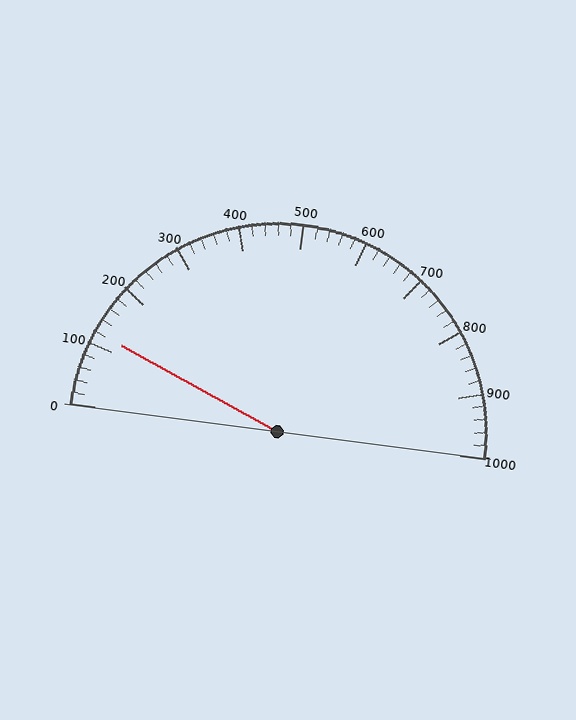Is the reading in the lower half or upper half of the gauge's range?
The reading is in the lower half of the range (0 to 1000).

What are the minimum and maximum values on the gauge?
The gauge ranges from 0 to 1000.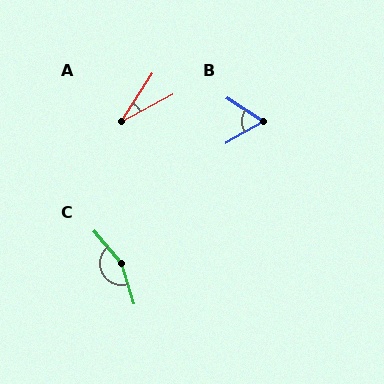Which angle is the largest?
C, at approximately 157 degrees.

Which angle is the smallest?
A, at approximately 29 degrees.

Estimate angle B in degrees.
Approximately 62 degrees.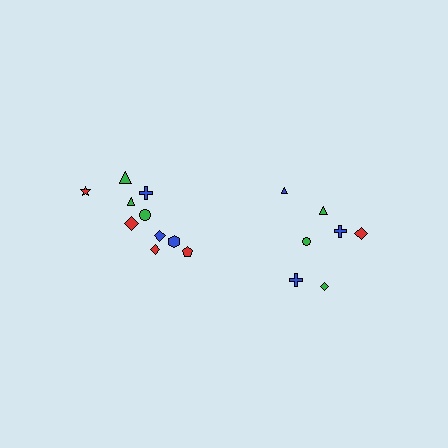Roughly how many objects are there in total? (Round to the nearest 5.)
Roughly 15 objects in total.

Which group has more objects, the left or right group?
The left group.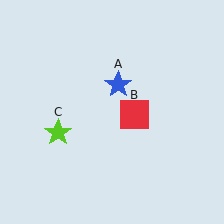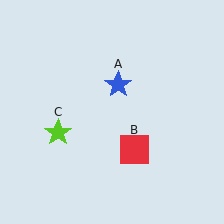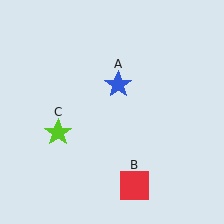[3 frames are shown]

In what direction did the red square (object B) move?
The red square (object B) moved down.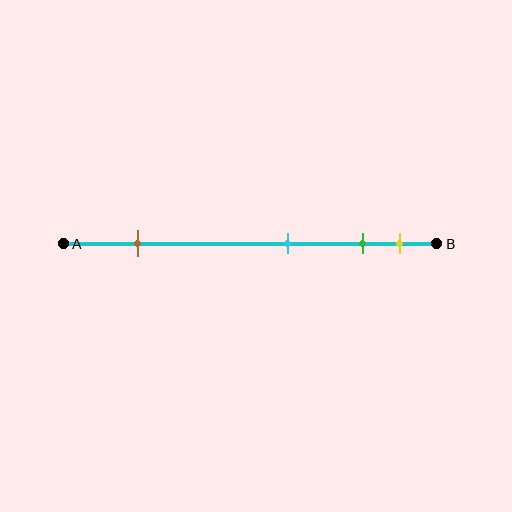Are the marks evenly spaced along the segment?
No, the marks are not evenly spaced.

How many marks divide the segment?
There are 4 marks dividing the segment.